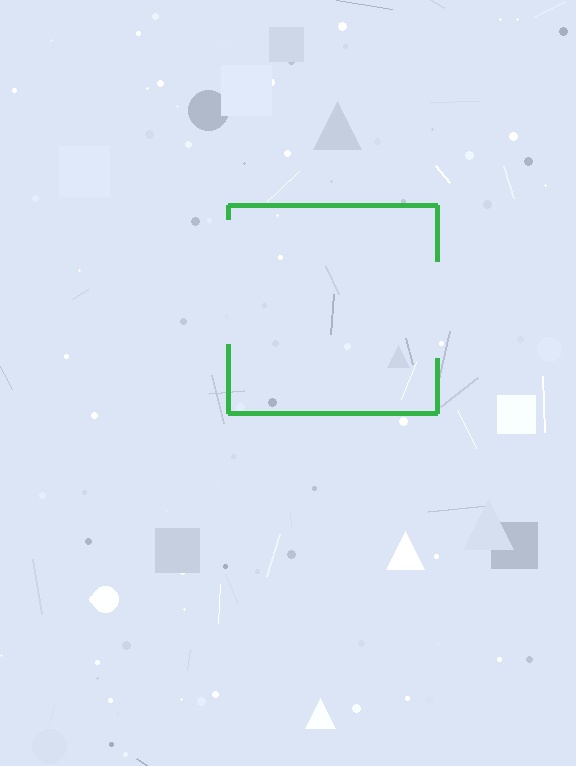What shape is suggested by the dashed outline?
The dashed outline suggests a square.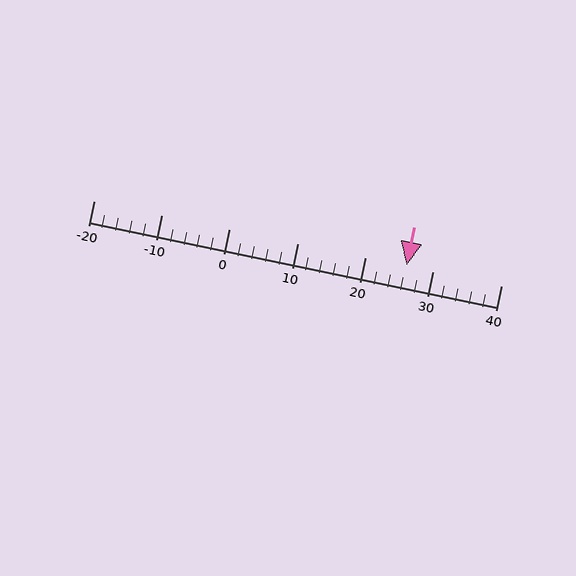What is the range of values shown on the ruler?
The ruler shows values from -20 to 40.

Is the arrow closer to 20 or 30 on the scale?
The arrow is closer to 30.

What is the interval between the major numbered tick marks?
The major tick marks are spaced 10 units apart.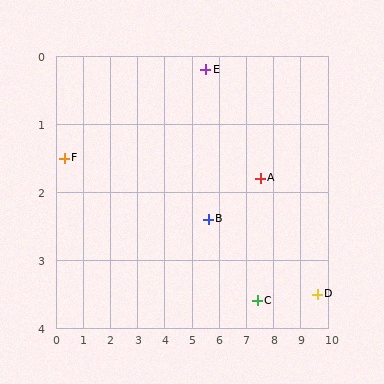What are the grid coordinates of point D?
Point D is at approximately (9.6, 3.5).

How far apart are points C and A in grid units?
Points C and A are about 1.8 grid units apart.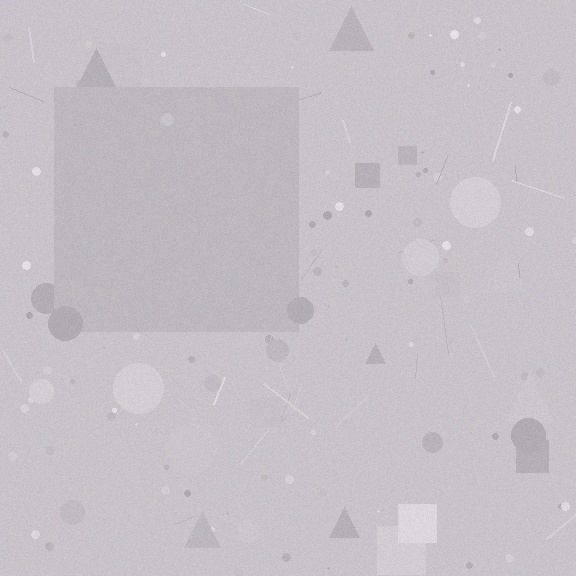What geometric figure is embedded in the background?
A square is embedded in the background.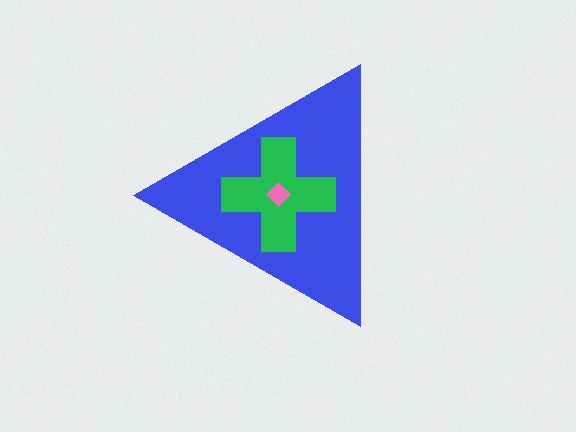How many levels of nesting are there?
3.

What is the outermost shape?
The blue triangle.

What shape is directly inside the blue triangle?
The green cross.